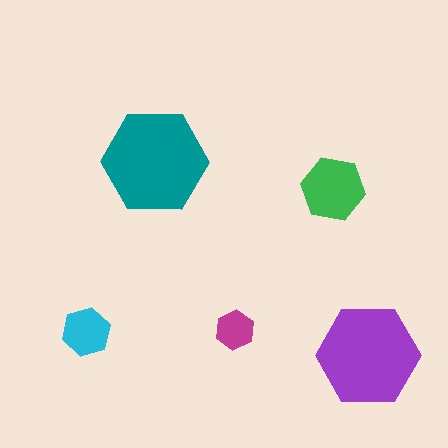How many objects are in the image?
There are 5 objects in the image.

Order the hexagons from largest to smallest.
the teal one, the purple one, the green one, the cyan one, the magenta one.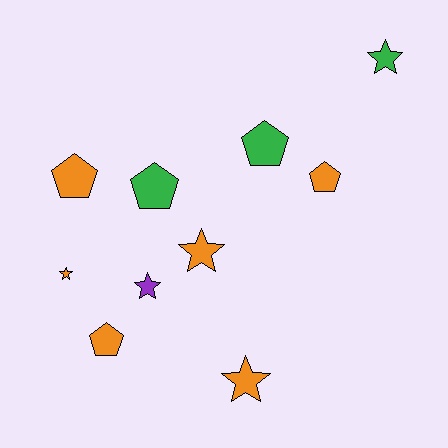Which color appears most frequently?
Orange, with 6 objects.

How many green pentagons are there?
There are 2 green pentagons.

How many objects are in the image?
There are 10 objects.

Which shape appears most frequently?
Pentagon, with 5 objects.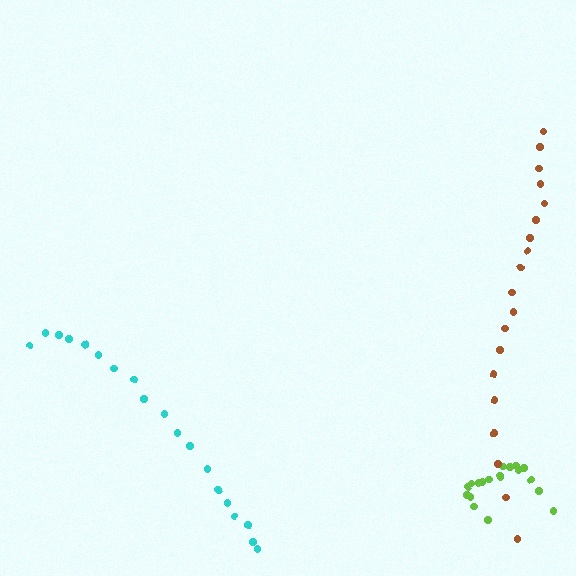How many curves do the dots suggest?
There are 3 distinct paths.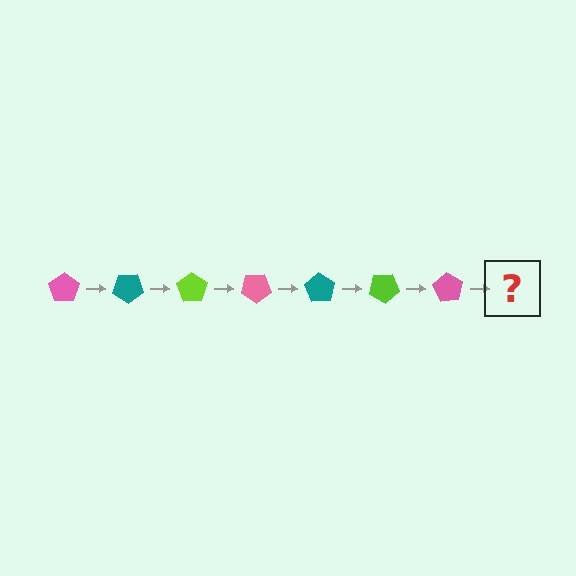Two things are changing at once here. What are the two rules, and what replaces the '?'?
The two rules are that it rotates 35 degrees each step and the color cycles through pink, teal, and lime. The '?' should be a teal pentagon, rotated 245 degrees from the start.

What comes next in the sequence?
The next element should be a teal pentagon, rotated 245 degrees from the start.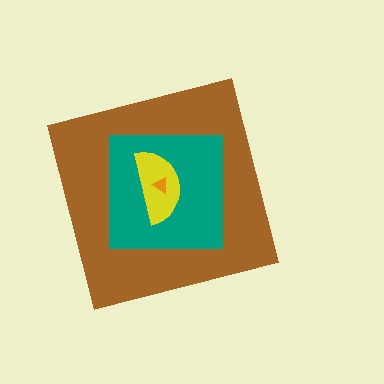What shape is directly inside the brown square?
The teal square.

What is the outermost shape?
The brown square.